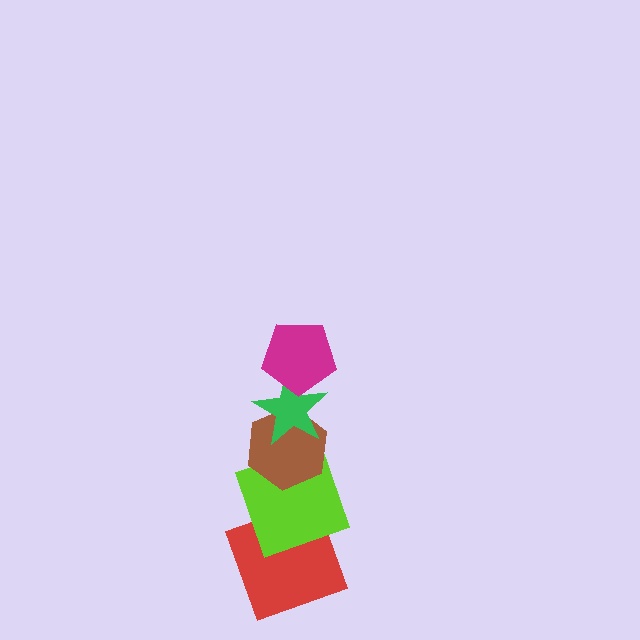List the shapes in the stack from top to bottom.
From top to bottom: the magenta pentagon, the green star, the brown hexagon, the lime square, the red square.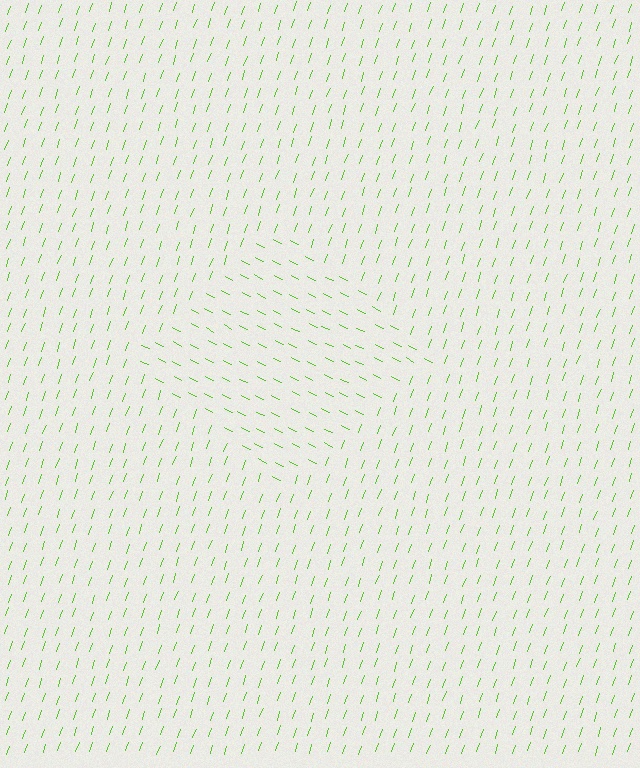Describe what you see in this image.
The image is filled with small lime line segments. A diamond region in the image has lines oriented differently from the surrounding lines, creating a visible texture boundary.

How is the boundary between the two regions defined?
The boundary is defined purely by a change in line orientation (approximately 83 degrees difference). All lines are the same color and thickness.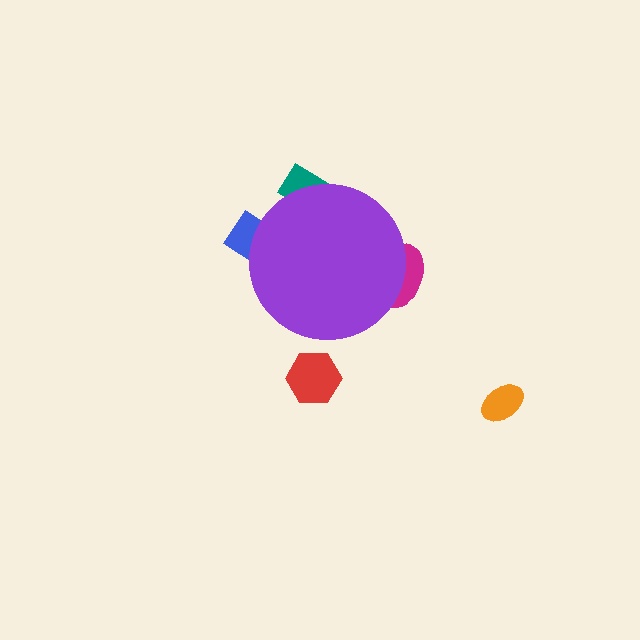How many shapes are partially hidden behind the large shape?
3 shapes are partially hidden.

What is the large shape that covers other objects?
A purple circle.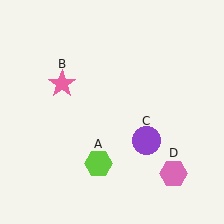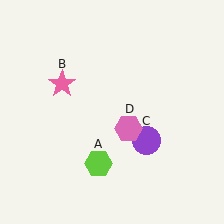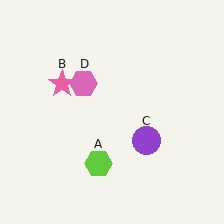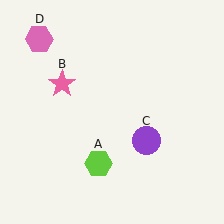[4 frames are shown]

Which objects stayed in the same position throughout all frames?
Lime hexagon (object A) and pink star (object B) and purple circle (object C) remained stationary.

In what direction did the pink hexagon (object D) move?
The pink hexagon (object D) moved up and to the left.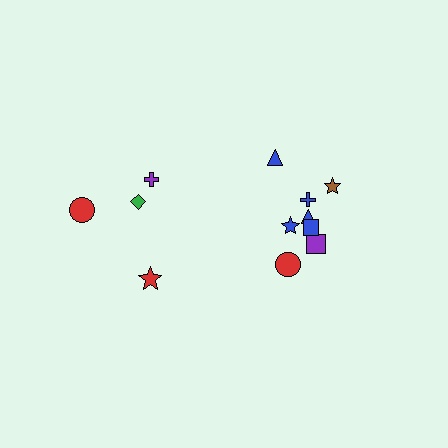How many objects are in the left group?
There are 4 objects.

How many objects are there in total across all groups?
There are 12 objects.